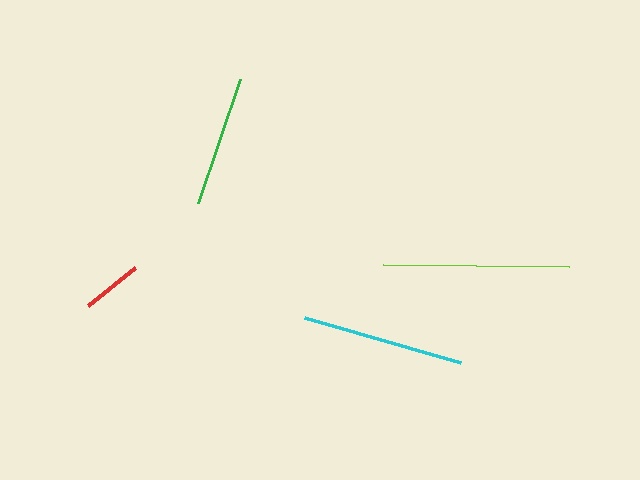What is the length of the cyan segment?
The cyan segment is approximately 161 pixels long.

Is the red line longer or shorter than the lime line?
The lime line is longer than the red line.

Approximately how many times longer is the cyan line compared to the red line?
The cyan line is approximately 2.7 times the length of the red line.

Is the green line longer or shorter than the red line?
The green line is longer than the red line.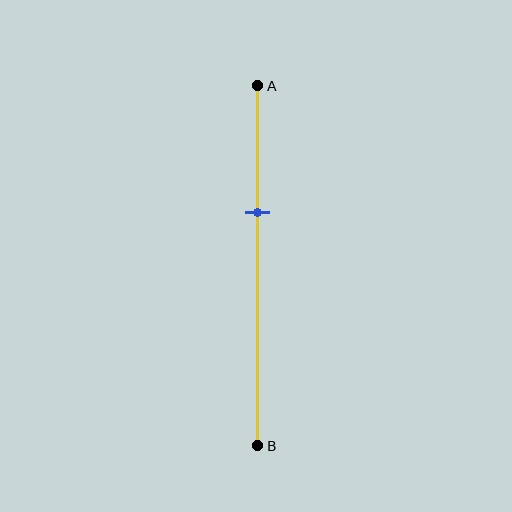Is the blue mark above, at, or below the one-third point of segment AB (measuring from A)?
The blue mark is approximately at the one-third point of segment AB.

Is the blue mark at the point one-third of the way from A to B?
Yes, the mark is approximately at the one-third point.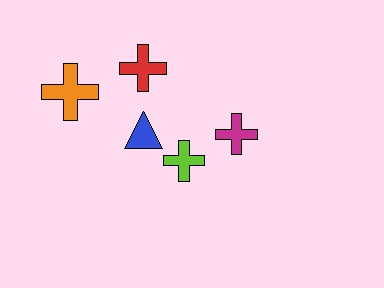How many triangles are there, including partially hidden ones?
There is 1 triangle.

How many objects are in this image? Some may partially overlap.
There are 5 objects.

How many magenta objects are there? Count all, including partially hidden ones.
There is 1 magenta object.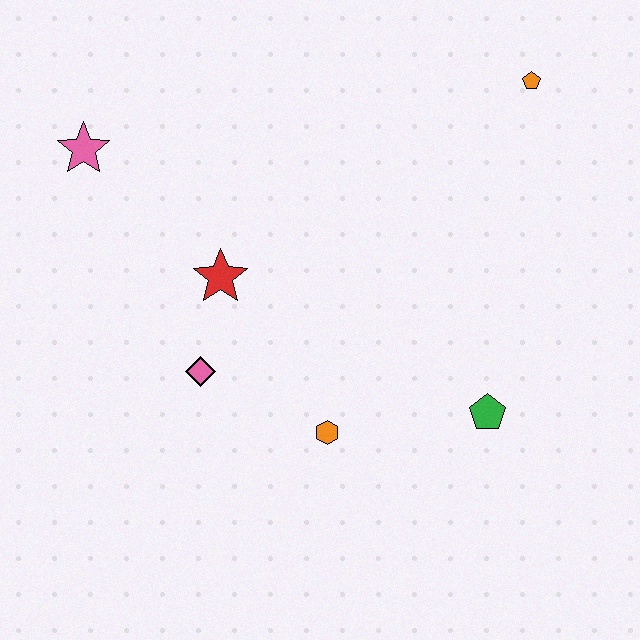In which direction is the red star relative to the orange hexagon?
The red star is above the orange hexagon.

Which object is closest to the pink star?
The red star is closest to the pink star.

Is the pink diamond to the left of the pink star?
No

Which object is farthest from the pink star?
The green pentagon is farthest from the pink star.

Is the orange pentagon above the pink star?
Yes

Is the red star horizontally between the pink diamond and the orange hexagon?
Yes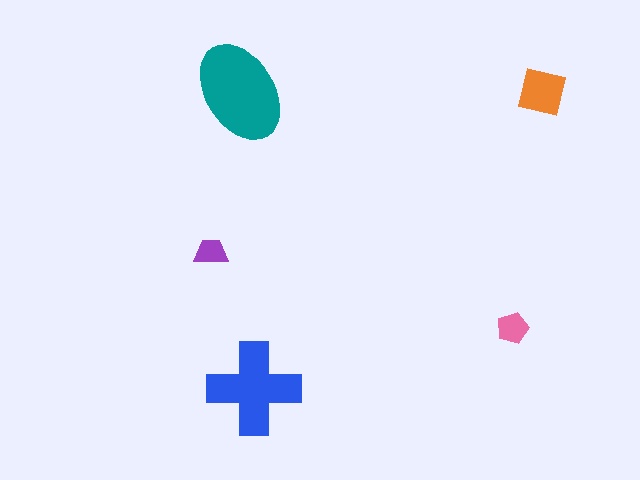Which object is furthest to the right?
The orange square is rightmost.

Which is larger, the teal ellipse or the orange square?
The teal ellipse.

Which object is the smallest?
The purple trapezoid.